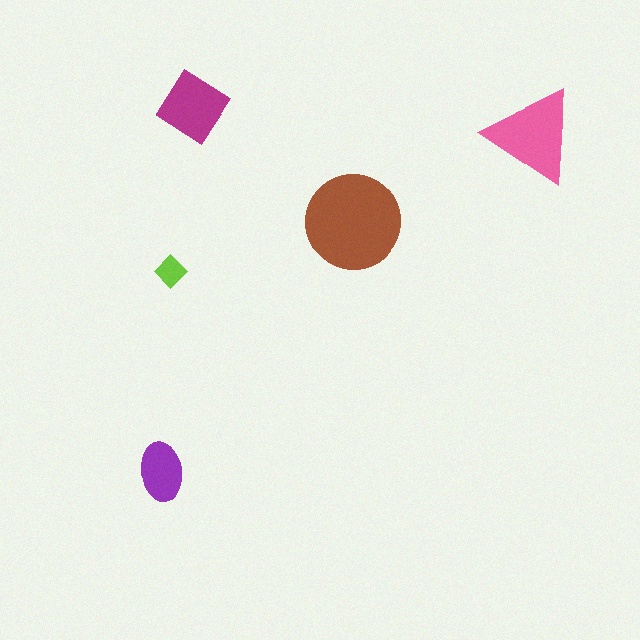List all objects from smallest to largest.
The lime diamond, the purple ellipse, the magenta diamond, the pink triangle, the brown circle.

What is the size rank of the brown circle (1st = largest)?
1st.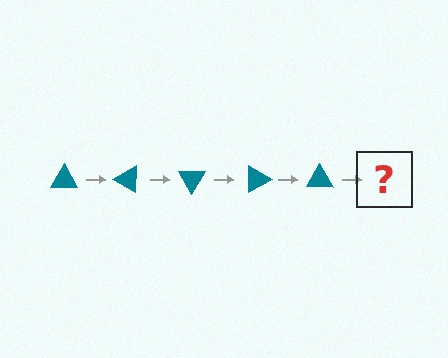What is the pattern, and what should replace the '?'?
The pattern is that the triangle rotates 30 degrees each step. The '?' should be a teal triangle rotated 150 degrees.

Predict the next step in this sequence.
The next step is a teal triangle rotated 150 degrees.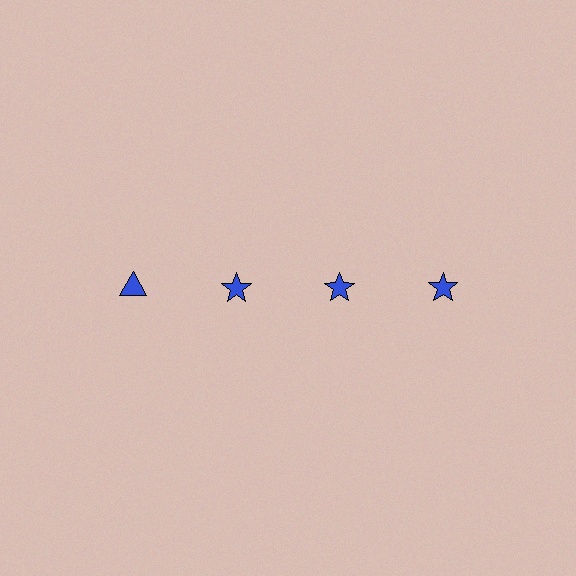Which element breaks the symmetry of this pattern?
The blue triangle in the top row, leftmost column breaks the symmetry. All other shapes are blue stars.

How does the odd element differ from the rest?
It has a different shape: triangle instead of star.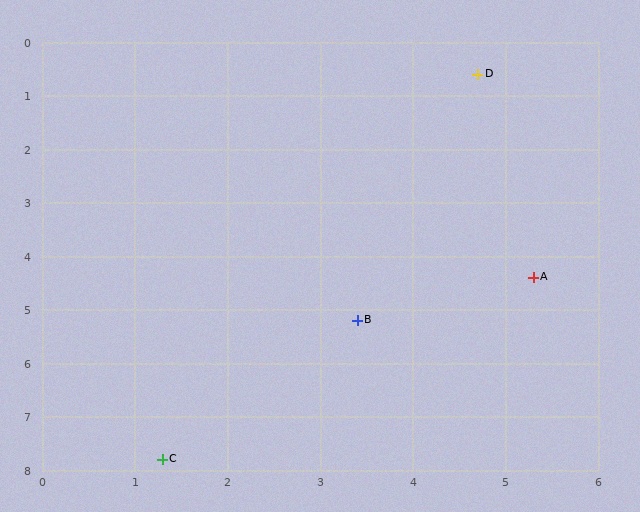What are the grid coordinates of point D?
Point D is at approximately (4.7, 0.6).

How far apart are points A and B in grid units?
Points A and B are about 2.1 grid units apart.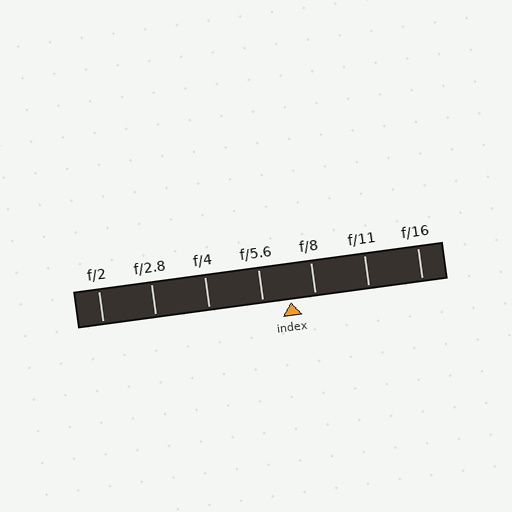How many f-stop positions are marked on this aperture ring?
There are 7 f-stop positions marked.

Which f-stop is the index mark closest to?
The index mark is closest to f/8.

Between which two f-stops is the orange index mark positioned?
The index mark is between f/5.6 and f/8.